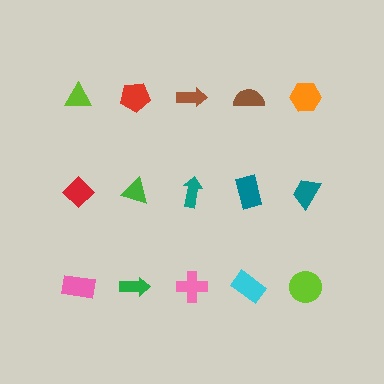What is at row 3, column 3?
A pink cross.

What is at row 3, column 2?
A green arrow.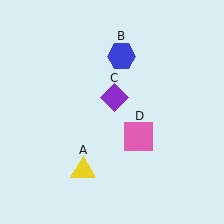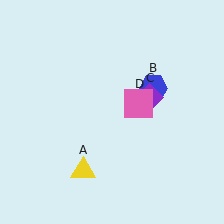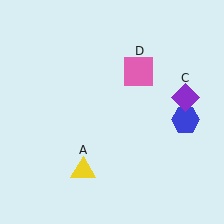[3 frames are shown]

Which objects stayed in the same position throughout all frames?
Yellow triangle (object A) remained stationary.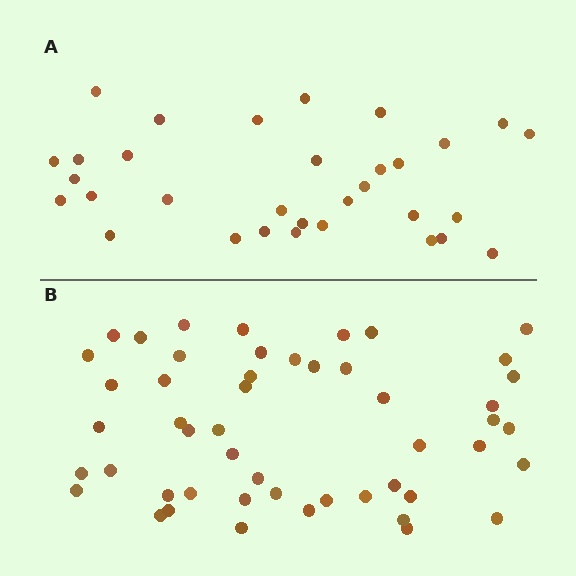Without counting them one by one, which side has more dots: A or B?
Region B (the bottom region) has more dots.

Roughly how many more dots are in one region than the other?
Region B has approximately 20 more dots than region A.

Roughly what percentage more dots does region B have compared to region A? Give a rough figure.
About 55% more.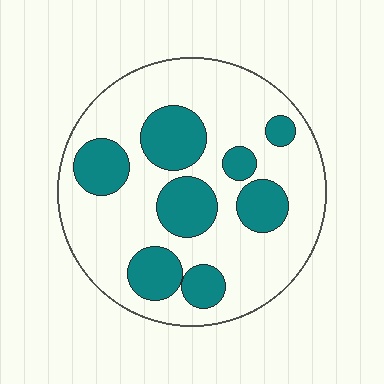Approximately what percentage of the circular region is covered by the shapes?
Approximately 30%.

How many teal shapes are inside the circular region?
8.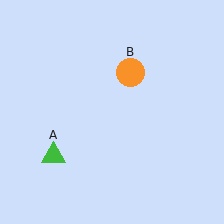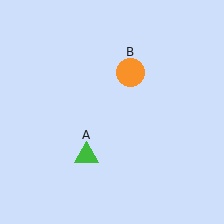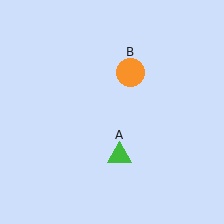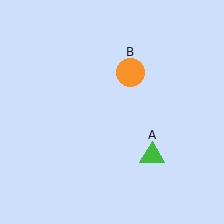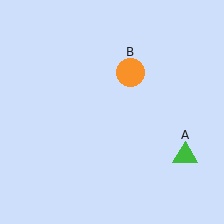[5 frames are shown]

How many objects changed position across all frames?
1 object changed position: green triangle (object A).